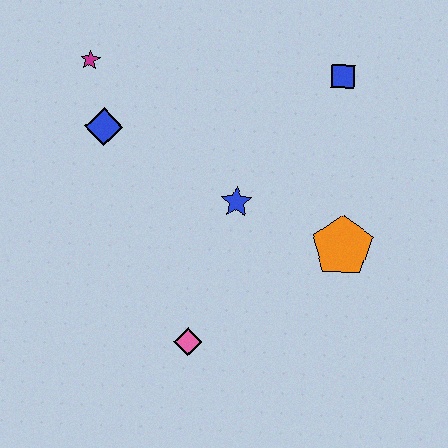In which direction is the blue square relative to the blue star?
The blue square is above the blue star.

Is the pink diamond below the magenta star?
Yes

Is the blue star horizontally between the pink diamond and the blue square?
Yes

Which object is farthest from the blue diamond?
The orange pentagon is farthest from the blue diamond.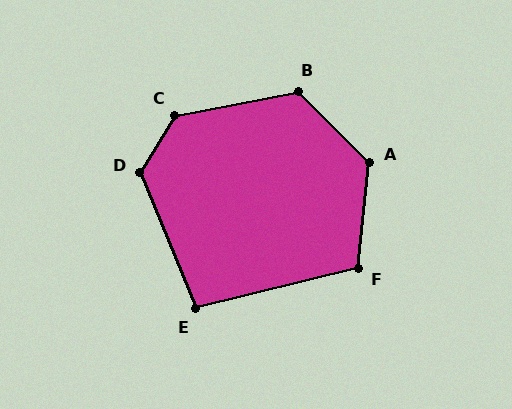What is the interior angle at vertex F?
Approximately 110 degrees (obtuse).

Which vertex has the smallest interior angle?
E, at approximately 98 degrees.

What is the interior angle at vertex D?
Approximately 126 degrees (obtuse).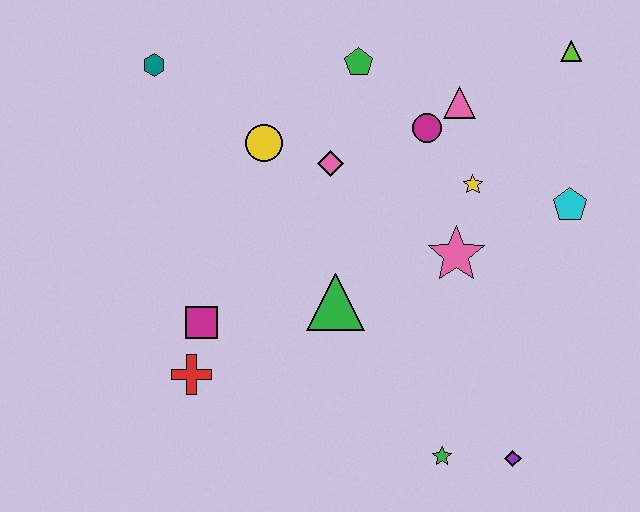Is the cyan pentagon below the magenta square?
No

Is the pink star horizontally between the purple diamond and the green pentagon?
Yes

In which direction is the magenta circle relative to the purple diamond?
The magenta circle is above the purple diamond.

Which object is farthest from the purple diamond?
The teal hexagon is farthest from the purple diamond.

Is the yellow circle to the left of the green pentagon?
Yes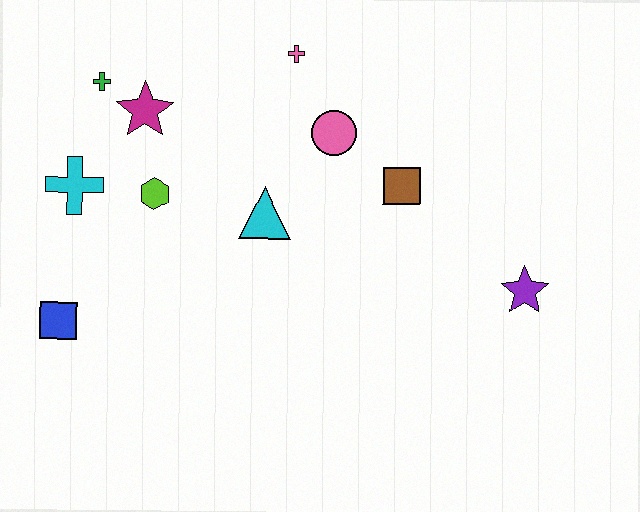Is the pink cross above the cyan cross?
Yes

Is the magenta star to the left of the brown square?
Yes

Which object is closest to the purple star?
The brown square is closest to the purple star.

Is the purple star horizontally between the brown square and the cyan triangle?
No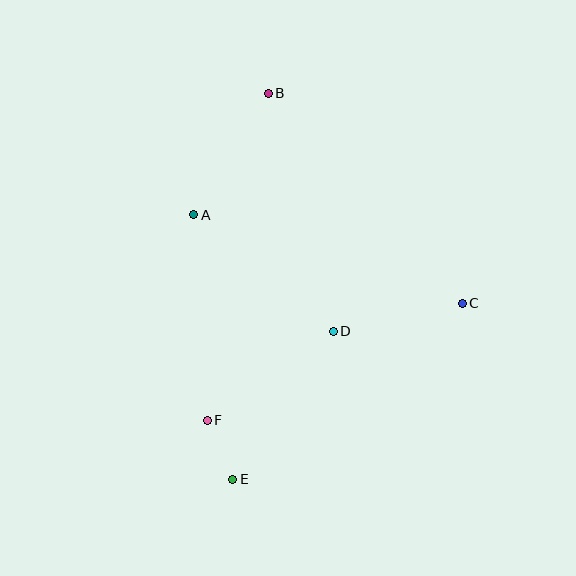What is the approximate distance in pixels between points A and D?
The distance between A and D is approximately 182 pixels.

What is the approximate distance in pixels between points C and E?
The distance between C and E is approximately 289 pixels.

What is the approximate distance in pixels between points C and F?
The distance between C and F is approximately 280 pixels.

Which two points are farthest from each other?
Points B and E are farthest from each other.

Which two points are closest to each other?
Points E and F are closest to each other.